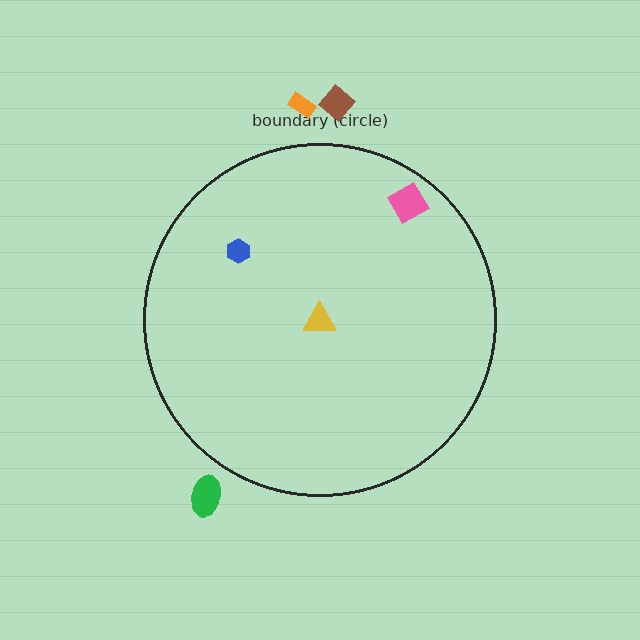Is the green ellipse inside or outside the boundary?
Outside.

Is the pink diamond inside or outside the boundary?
Inside.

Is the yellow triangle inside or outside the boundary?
Inside.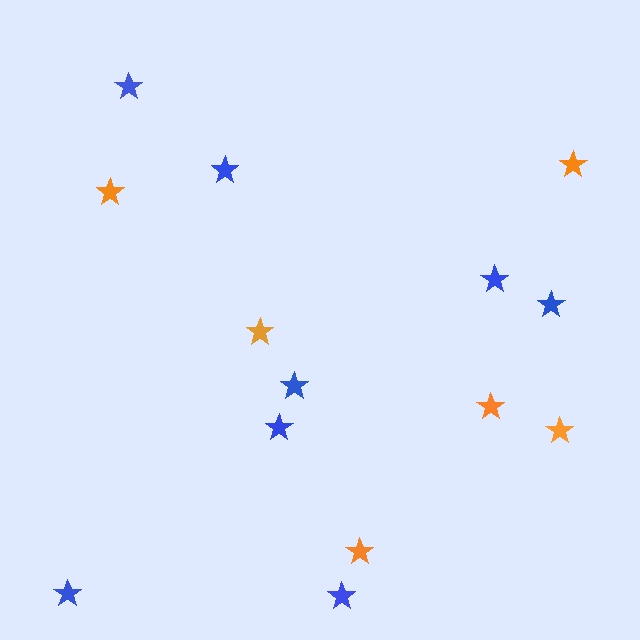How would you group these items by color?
There are 2 groups: one group of orange stars (6) and one group of blue stars (8).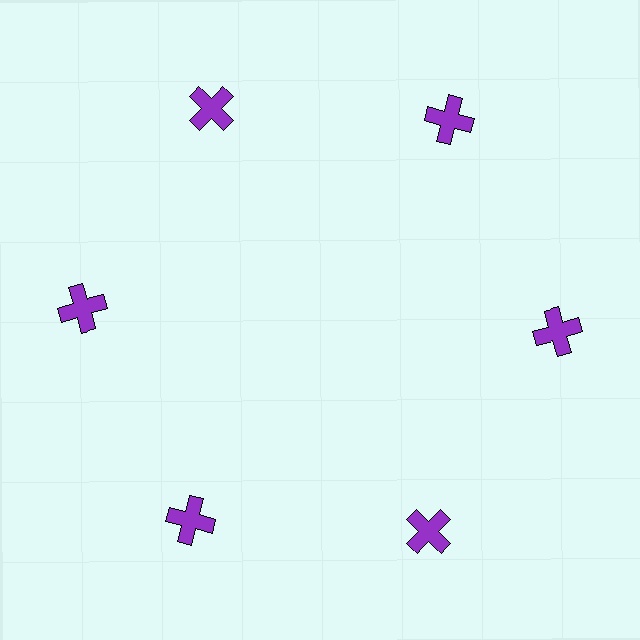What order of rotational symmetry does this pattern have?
This pattern has 6-fold rotational symmetry.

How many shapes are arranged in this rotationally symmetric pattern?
There are 6 shapes, arranged in 6 groups of 1.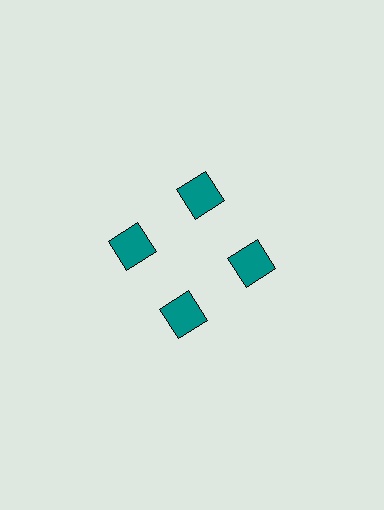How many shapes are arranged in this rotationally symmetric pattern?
There are 4 shapes, arranged in 4 groups of 1.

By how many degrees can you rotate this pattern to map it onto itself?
The pattern maps onto itself every 90 degrees of rotation.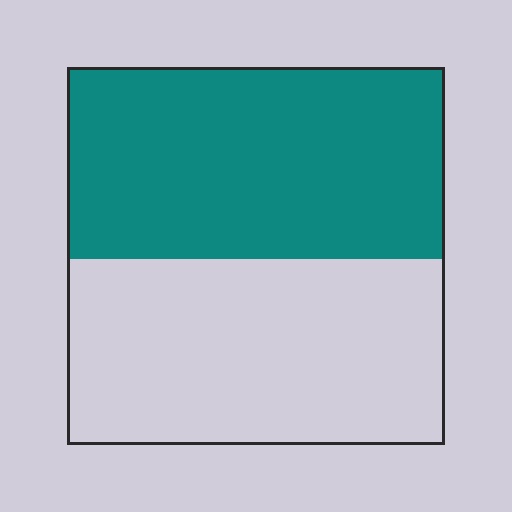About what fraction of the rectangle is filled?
About one half (1/2).